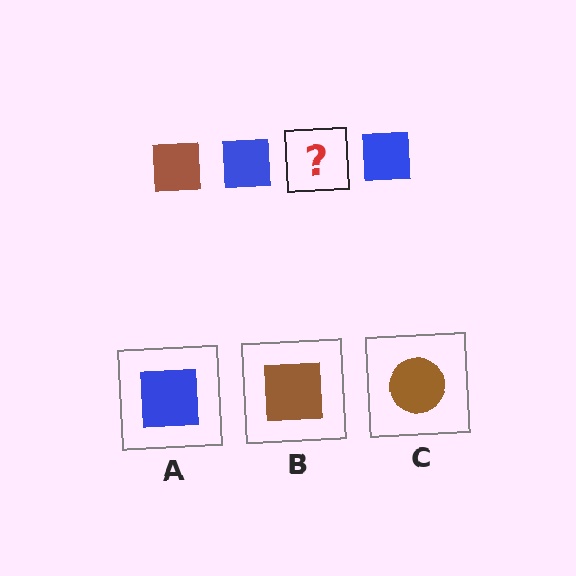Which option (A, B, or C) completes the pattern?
B.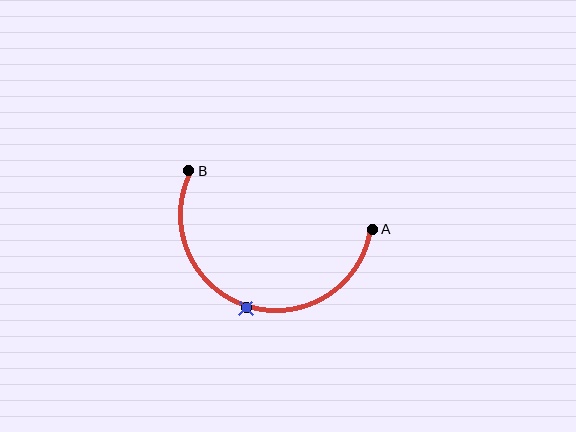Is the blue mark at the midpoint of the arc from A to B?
Yes. The blue mark lies on the arc at equal arc-length from both A and B — it is the arc midpoint.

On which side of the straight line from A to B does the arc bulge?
The arc bulges below the straight line connecting A and B.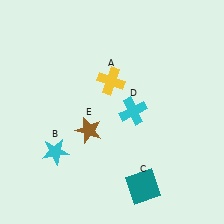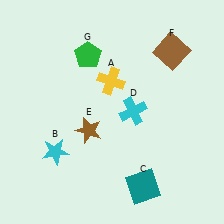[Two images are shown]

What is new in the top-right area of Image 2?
A brown square (F) was added in the top-right area of Image 2.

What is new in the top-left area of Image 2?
A green pentagon (G) was added in the top-left area of Image 2.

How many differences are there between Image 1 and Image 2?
There are 2 differences between the two images.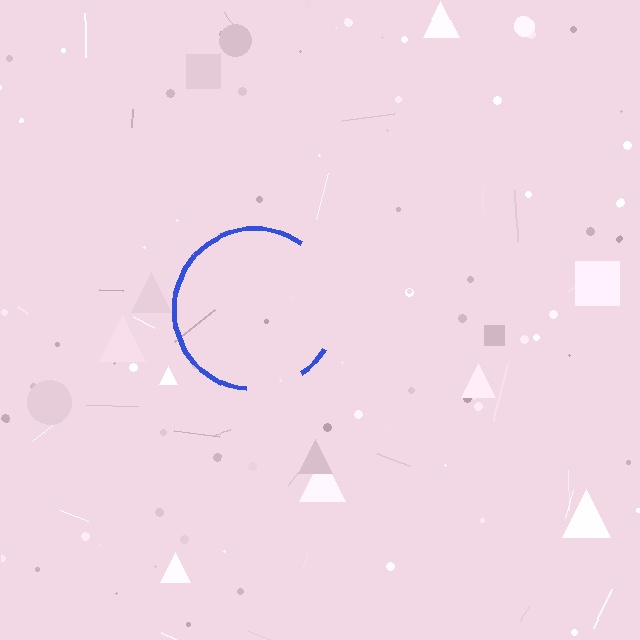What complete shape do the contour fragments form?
The contour fragments form a circle.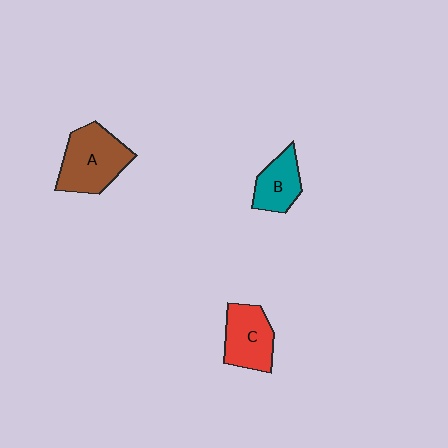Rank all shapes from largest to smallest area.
From largest to smallest: A (brown), C (red), B (teal).